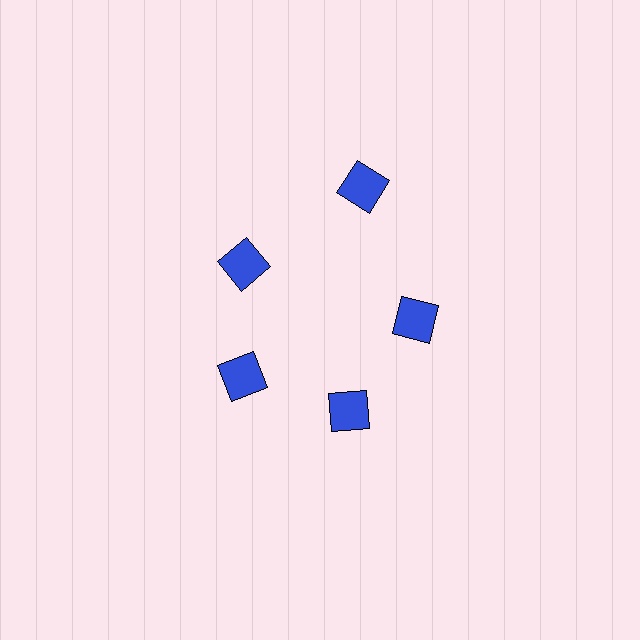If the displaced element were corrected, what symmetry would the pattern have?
It would have 5-fold rotational symmetry — the pattern would map onto itself every 72 degrees.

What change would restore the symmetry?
The symmetry would be restored by moving it inward, back onto the ring so that all 5 squares sit at equal angles and equal distance from the center.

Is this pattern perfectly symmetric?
No. The 5 blue squares are arranged in a ring, but one element near the 1 o'clock position is pushed outward from the center, breaking the 5-fold rotational symmetry.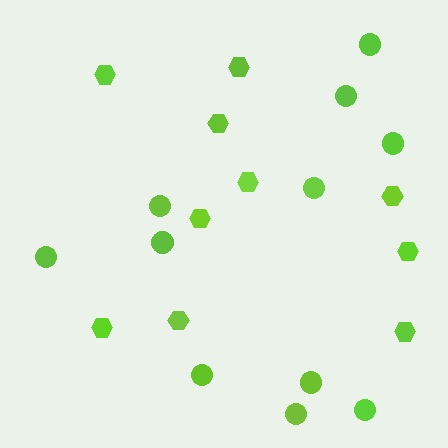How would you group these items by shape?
There are 2 groups: one group of hexagons (10) and one group of circles (11).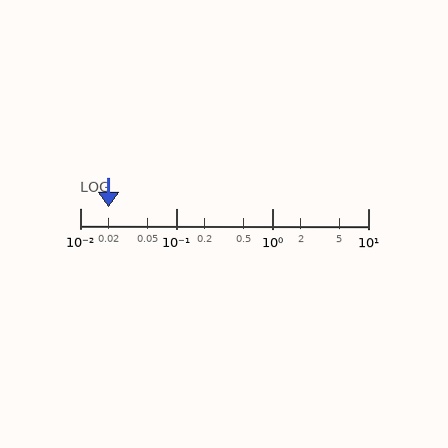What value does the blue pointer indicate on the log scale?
The pointer indicates approximately 0.02.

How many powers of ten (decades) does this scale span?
The scale spans 3 decades, from 0.01 to 10.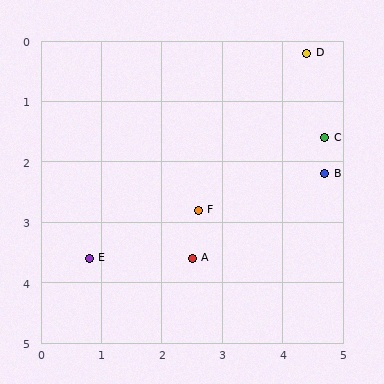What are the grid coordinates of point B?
Point B is at approximately (4.7, 2.2).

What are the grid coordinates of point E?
Point E is at approximately (0.8, 3.6).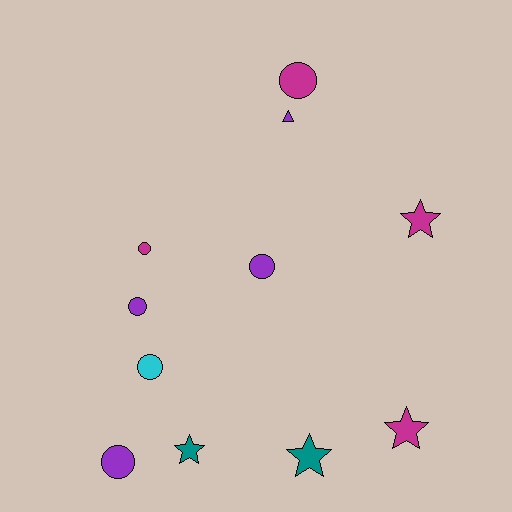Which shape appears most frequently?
Circle, with 6 objects.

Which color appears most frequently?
Purple, with 4 objects.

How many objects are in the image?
There are 11 objects.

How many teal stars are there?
There are 2 teal stars.